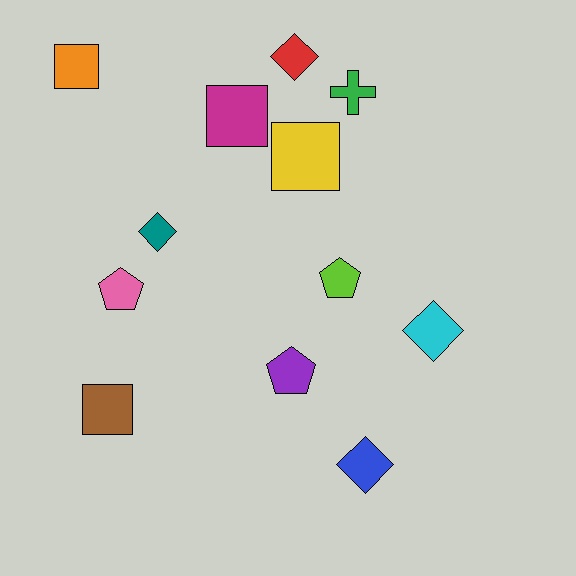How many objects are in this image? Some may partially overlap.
There are 12 objects.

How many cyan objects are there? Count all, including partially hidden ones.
There is 1 cyan object.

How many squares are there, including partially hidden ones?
There are 4 squares.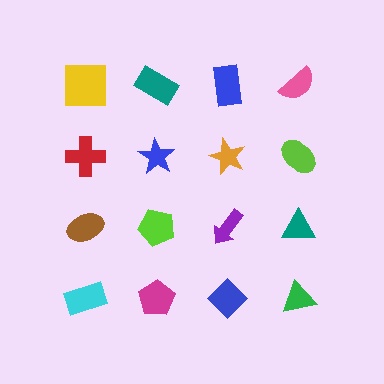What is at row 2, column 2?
A blue star.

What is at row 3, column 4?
A teal triangle.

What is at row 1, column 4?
A pink semicircle.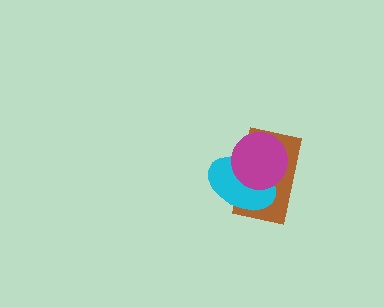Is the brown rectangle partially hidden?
Yes, it is partially covered by another shape.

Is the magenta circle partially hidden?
No, no other shape covers it.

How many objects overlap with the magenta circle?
2 objects overlap with the magenta circle.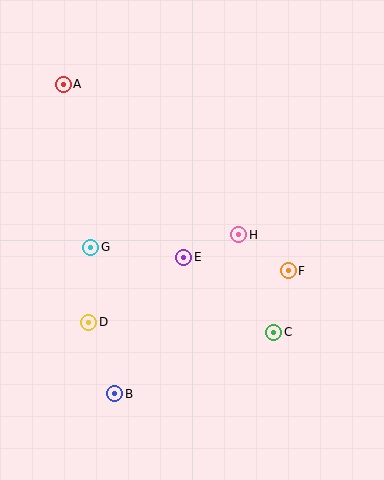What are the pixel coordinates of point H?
Point H is at (239, 235).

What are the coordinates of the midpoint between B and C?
The midpoint between B and C is at (194, 363).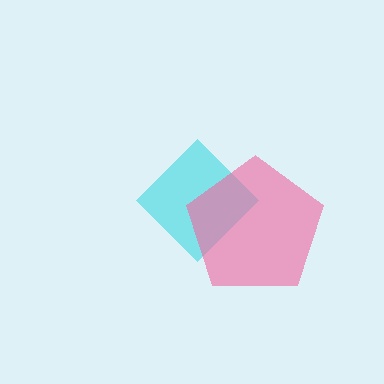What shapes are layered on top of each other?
The layered shapes are: a cyan diamond, a pink pentagon.